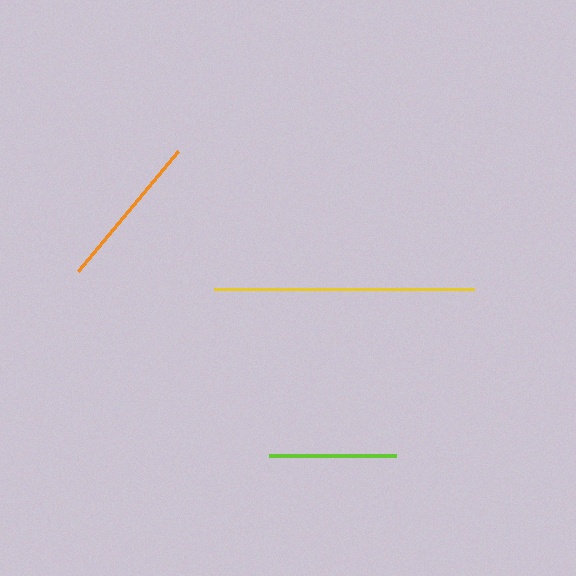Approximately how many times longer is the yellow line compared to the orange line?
The yellow line is approximately 1.7 times the length of the orange line.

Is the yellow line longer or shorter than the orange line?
The yellow line is longer than the orange line.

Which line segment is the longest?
The yellow line is the longest at approximately 260 pixels.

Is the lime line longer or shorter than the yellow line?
The yellow line is longer than the lime line.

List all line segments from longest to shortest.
From longest to shortest: yellow, orange, lime.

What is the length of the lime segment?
The lime segment is approximately 128 pixels long.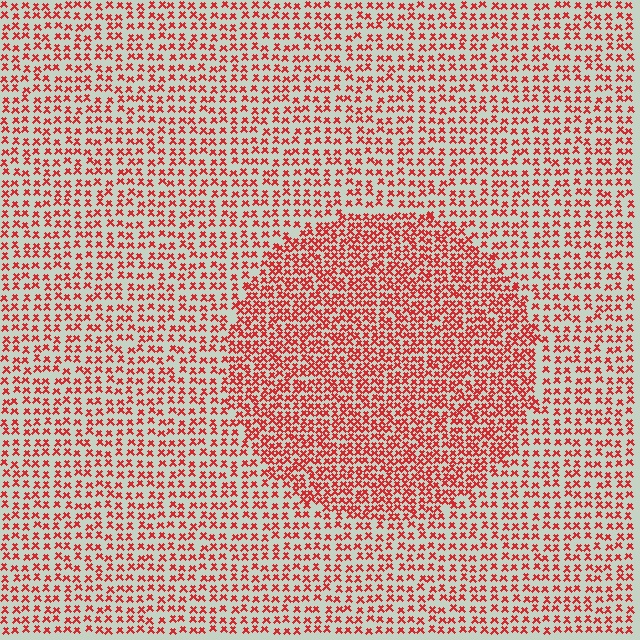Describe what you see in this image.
The image contains small red elements arranged at two different densities. A circle-shaped region is visible where the elements are more densely packed than the surrounding area.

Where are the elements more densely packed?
The elements are more densely packed inside the circle boundary.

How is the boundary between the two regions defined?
The boundary is defined by a change in element density (approximately 1.7x ratio). All elements are the same color, size, and shape.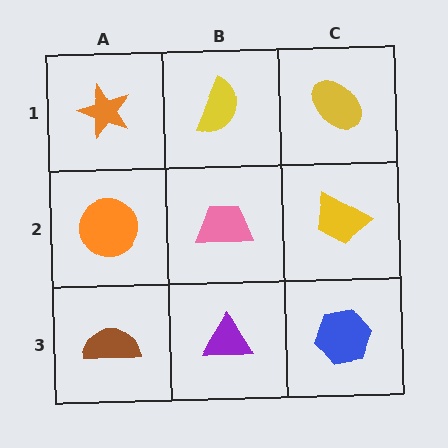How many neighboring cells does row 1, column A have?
2.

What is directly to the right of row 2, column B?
A yellow trapezoid.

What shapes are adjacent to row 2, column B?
A yellow semicircle (row 1, column B), a purple triangle (row 3, column B), an orange circle (row 2, column A), a yellow trapezoid (row 2, column C).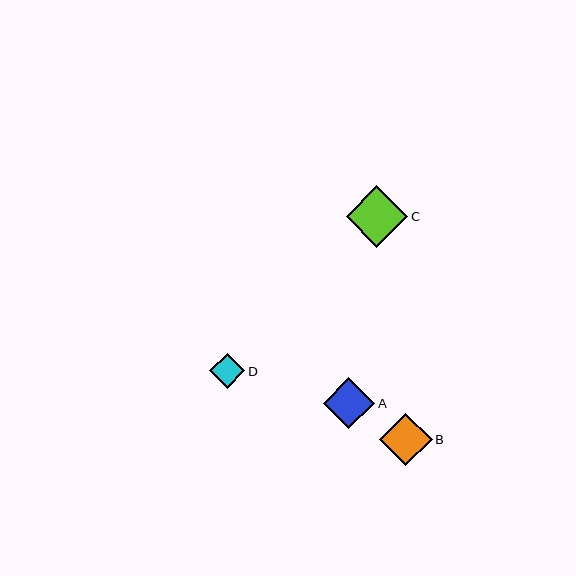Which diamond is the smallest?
Diamond D is the smallest with a size of approximately 35 pixels.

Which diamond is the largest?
Diamond C is the largest with a size of approximately 61 pixels.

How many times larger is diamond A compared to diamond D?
Diamond A is approximately 1.5 times the size of diamond D.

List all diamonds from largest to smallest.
From largest to smallest: C, B, A, D.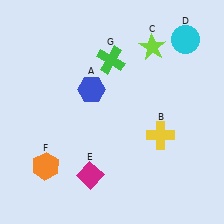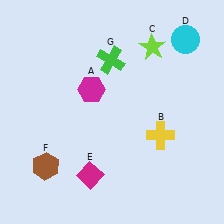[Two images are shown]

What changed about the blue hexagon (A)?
In Image 1, A is blue. In Image 2, it changed to magenta.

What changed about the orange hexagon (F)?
In Image 1, F is orange. In Image 2, it changed to brown.